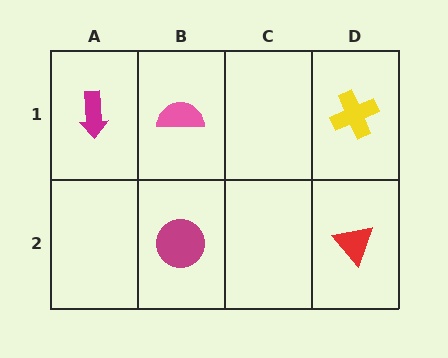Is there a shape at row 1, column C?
No, that cell is empty.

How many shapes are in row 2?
2 shapes.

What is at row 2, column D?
A red triangle.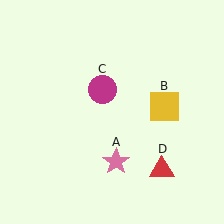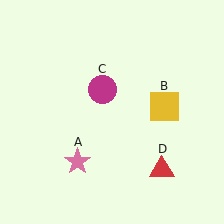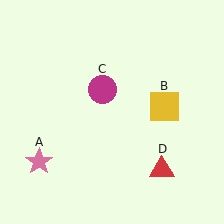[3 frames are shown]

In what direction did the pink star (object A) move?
The pink star (object A) moved left.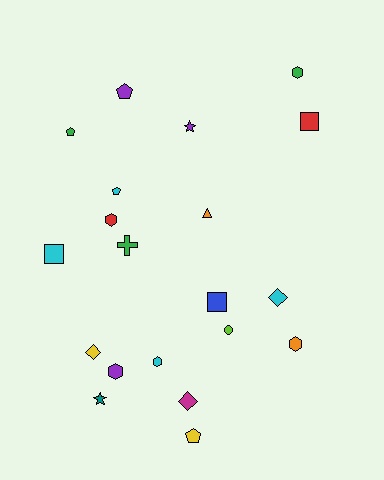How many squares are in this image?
There are 3 squares.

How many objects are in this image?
There are 20 objects.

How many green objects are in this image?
There are 3 green objects.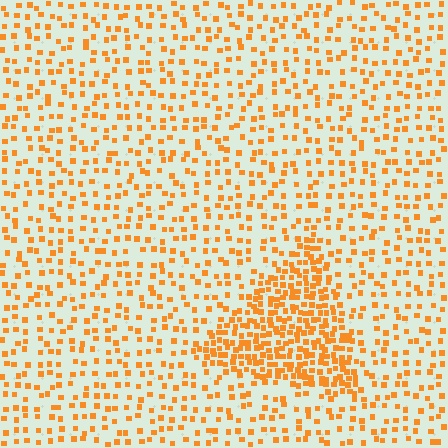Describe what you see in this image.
The image contains small orange elements arranged at two different densities. A triangle-shaped region is visible where the elements are more densely packed than the surrounding area.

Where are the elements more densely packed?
The elements are more densely packed inside the triangle boundary.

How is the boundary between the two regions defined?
The boundary is defined by a change in element density (approximately 2.4x ratio). All elements are the same color, size, and shape.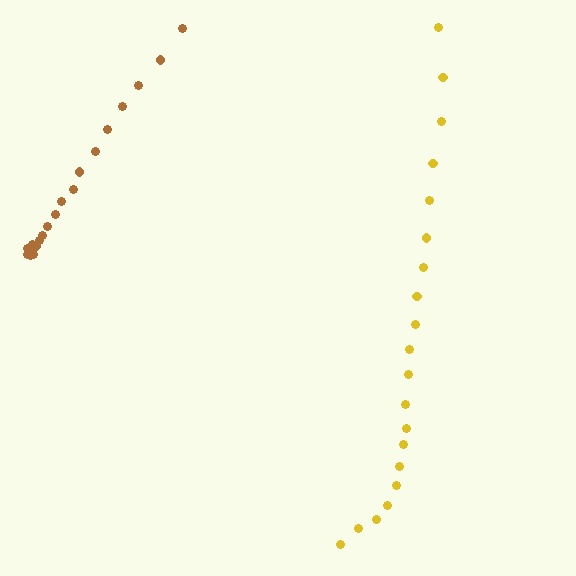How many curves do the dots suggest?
There are 2 distinct paths.